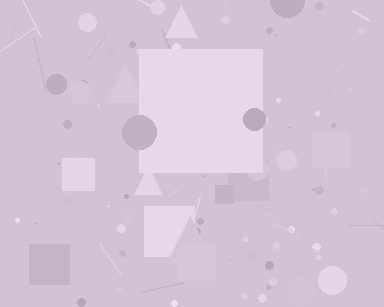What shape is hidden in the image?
A square is hidden in the image.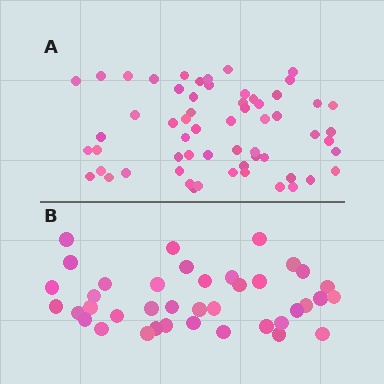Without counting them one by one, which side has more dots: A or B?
Region A (the top region) has more dots.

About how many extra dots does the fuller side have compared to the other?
Region A has approximately 20 more dots than region B.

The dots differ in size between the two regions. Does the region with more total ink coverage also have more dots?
No. Region B has more total ink coverage because its dots are larger, but region A actually contains more individual dots. Total area can be misleading — the number of items is what matters here.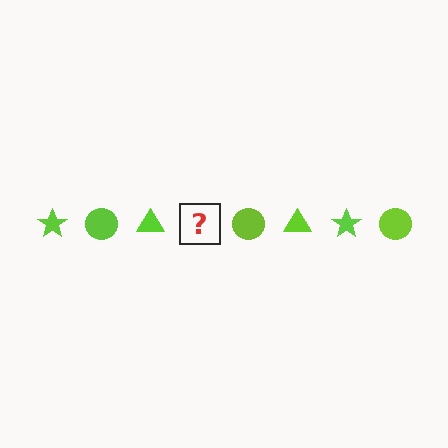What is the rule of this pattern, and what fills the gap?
The rule is that the pattern cycles through star, circle, triangle shapes in lime. The gap should be filled with a lime star.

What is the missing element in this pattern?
The missing element is a lime star.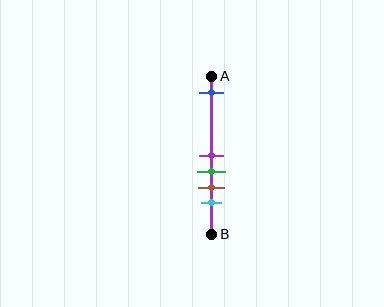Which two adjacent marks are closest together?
The purple and green marks are the closest adjacent pair.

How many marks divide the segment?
There are 5 marks dividing the segment.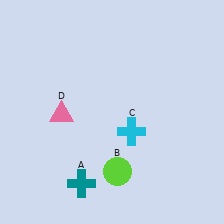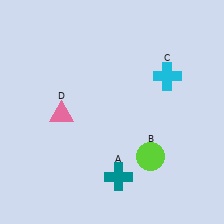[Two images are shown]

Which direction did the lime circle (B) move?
The lime circle (B) moved right.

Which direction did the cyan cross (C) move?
The cyan cross (C) moved up.